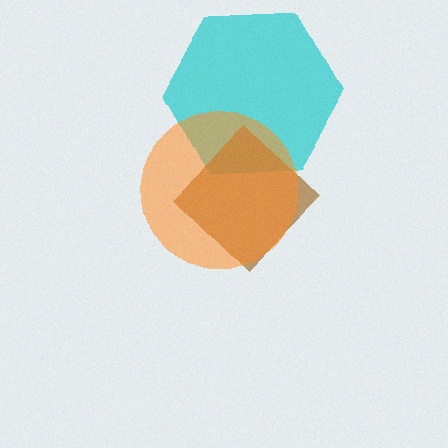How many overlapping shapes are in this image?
There are 3 overlapping shapes in the image.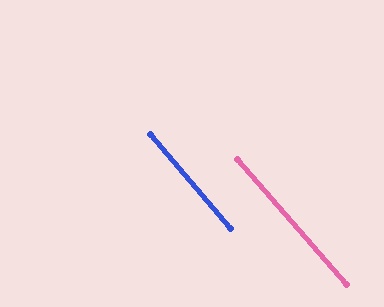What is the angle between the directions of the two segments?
Approximately 1 degree.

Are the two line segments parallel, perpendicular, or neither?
Parallel — their directions differ by only 0.7°.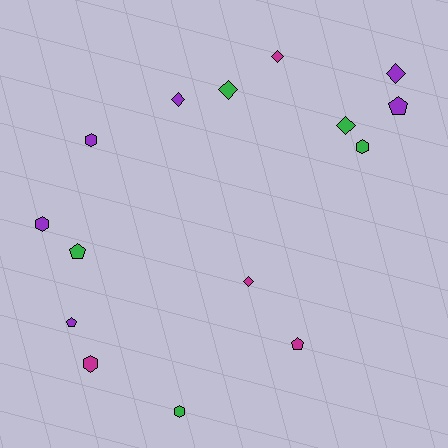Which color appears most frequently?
Purple, with 6 objects.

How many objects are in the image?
There are 15 objects.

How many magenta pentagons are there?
There is 1 magenta pentagon.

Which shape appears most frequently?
Diamond, with 6 objects.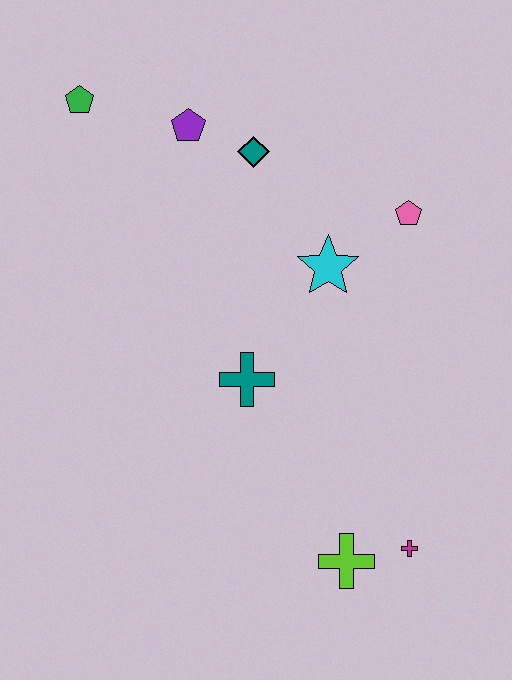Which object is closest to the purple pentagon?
The teal diamond is closest to the purple pentagon.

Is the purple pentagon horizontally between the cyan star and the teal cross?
No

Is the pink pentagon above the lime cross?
Yes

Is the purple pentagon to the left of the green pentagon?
No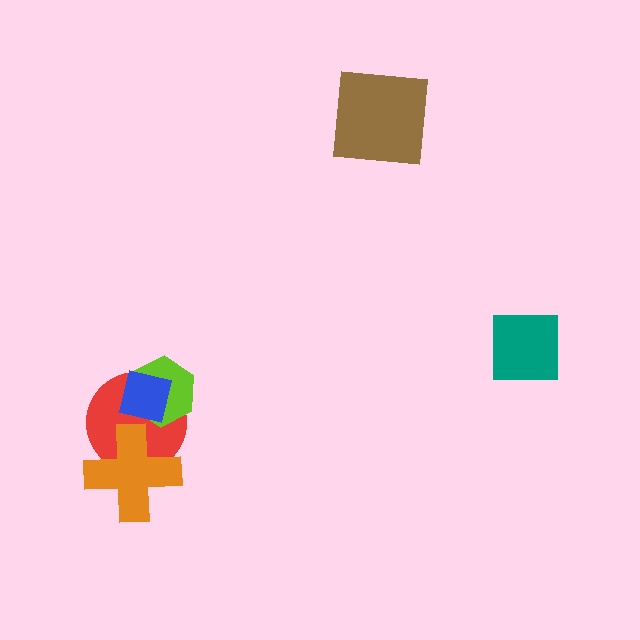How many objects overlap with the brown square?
0 objects overlap with the brown square.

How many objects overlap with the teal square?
0 objects overlap with the teal square.